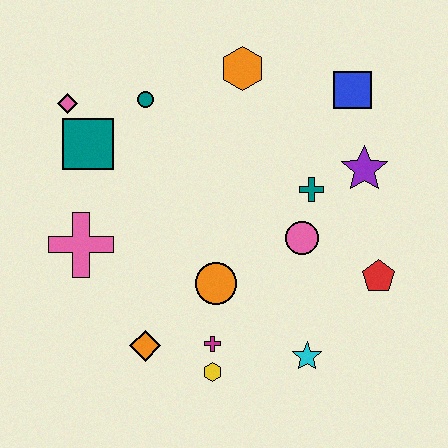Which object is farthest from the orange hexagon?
The yellow hexagon is farthest from the orange hexagon.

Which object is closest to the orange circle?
The magenta cross is closest to the orange circle.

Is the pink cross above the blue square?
No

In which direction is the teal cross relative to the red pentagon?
The teal cross is above the red pentagon.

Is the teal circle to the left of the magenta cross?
Yes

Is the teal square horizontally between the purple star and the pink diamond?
Yes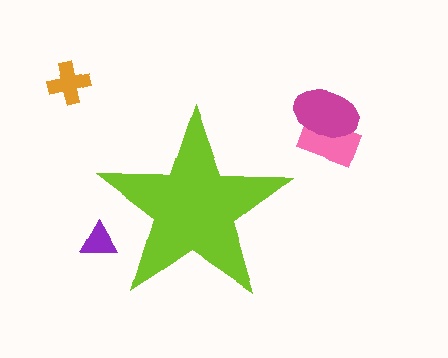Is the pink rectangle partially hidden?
No, the pink rectangle is fully visible.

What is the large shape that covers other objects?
A lime star.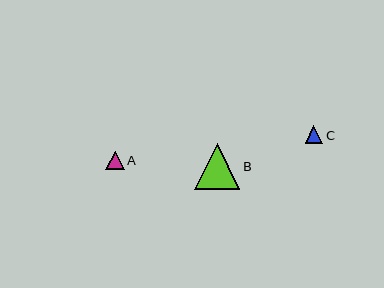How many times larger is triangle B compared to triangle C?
Triangle B is approximately 2.6 times the size of triangle C.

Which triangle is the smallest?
Triangle C is the smallest with a size of approximately 17 pixels.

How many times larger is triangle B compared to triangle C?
Triangle B is approximately 2.6 times the size of triangle C.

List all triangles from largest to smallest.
From largest to smallest: B, A, C.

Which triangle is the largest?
Triangle B is the largest with a size of approximately 46 pixels.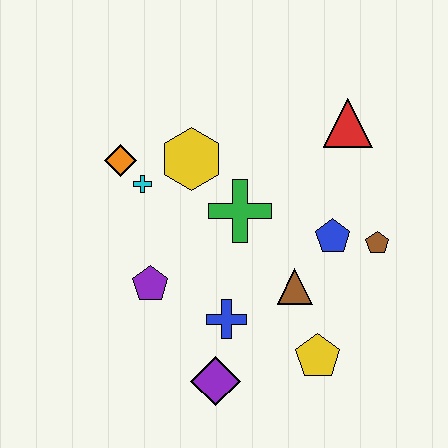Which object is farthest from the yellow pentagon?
The orange diamond is farthest from the yellow pentagon.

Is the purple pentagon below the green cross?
Yes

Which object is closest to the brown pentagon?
The blue pentagon is closest to the brown pentagon.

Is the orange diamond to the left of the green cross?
Yes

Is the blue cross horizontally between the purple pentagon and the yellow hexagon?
No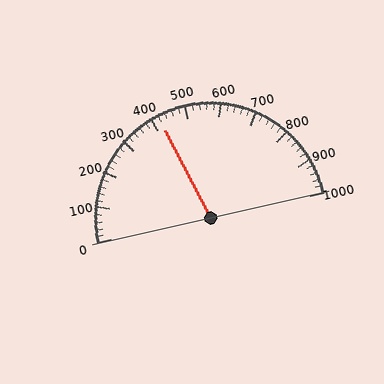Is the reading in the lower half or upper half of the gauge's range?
The reading is in the lower half of the range (0 to 1000).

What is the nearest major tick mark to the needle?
The nearest major tick mark is 400.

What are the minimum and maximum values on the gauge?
The gauge ranges from 0 to 1000.